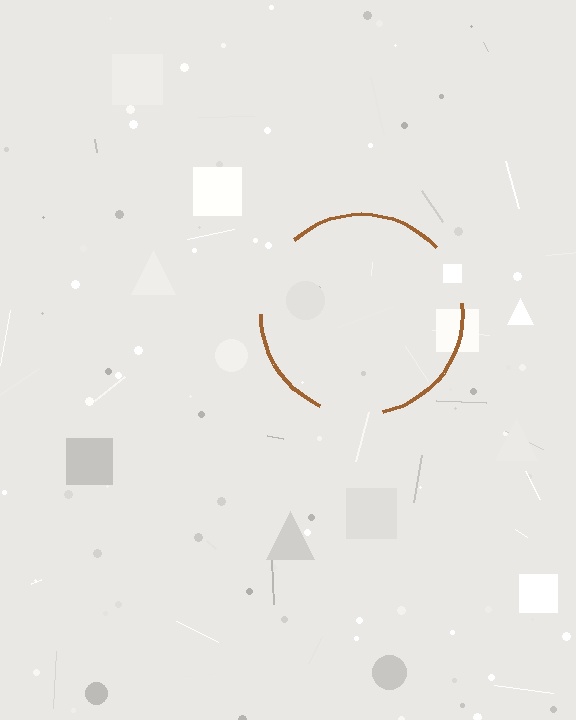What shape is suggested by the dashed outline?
The dashed outline suggests a circle.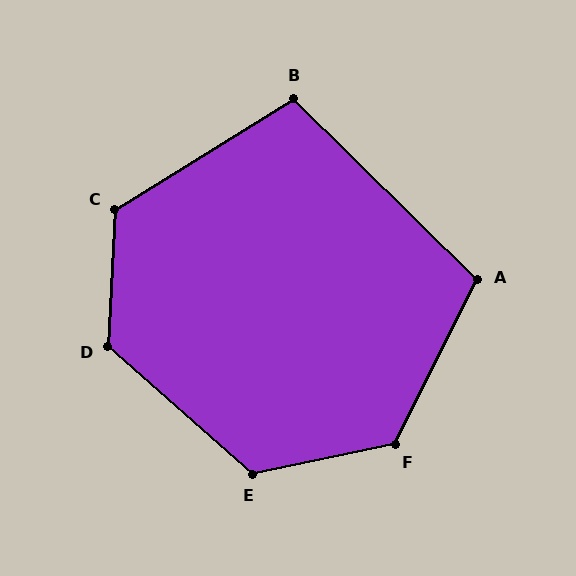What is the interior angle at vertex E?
Approximately 127 degrees (obtuse).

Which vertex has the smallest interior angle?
B, at approximately 103 degrees.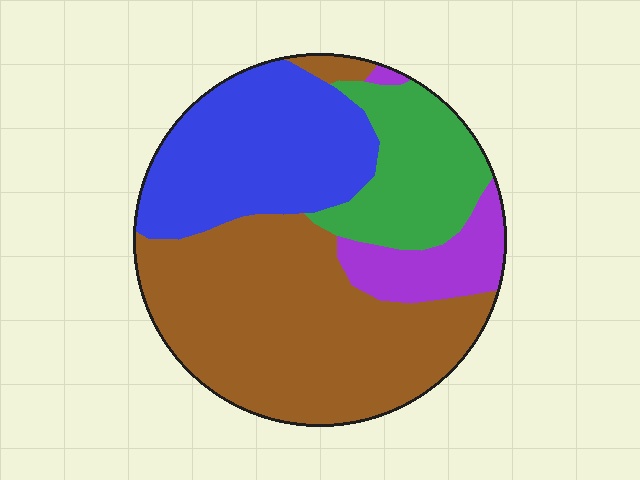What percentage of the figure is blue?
Blue covers 27% of the figure.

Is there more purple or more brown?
Brown.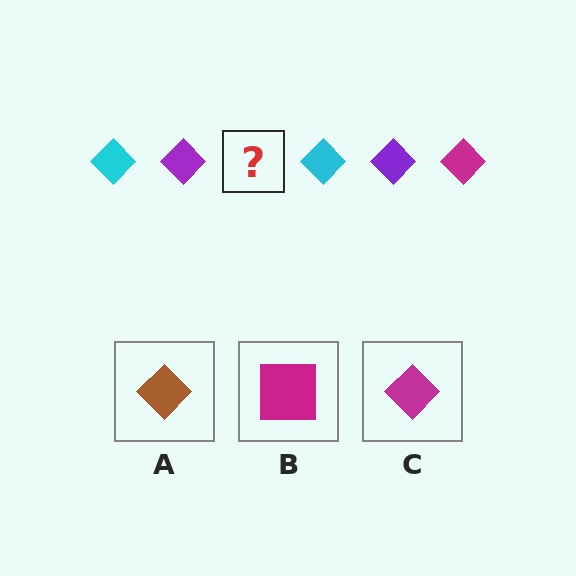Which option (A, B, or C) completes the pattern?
C.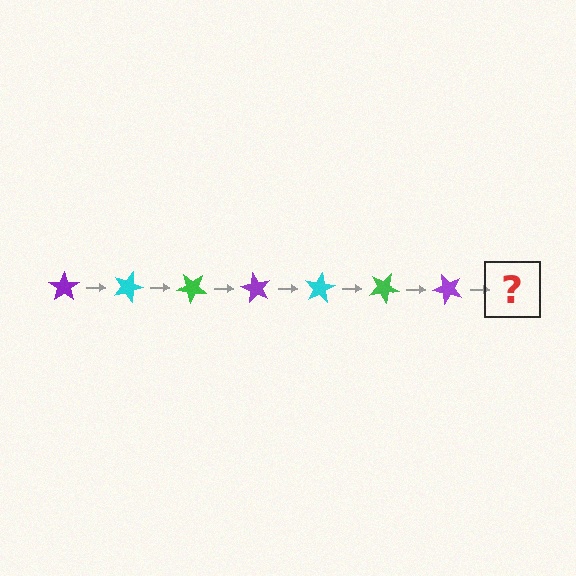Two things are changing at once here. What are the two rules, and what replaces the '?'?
The two rules are that it rotates 20 degrees each step and the color cycles through purple, cyan, and green. The '?' should be a cyan star, rotated 140 degrees from the start.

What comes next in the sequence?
The next element should be a cyan star, rotated 140 degrees from the start.